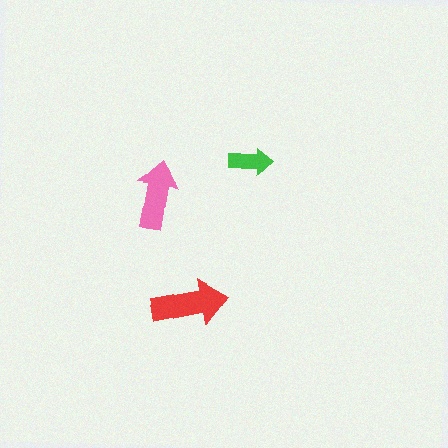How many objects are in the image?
There are 3 objects in the image.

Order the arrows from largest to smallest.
the red one, the pink one, the green one.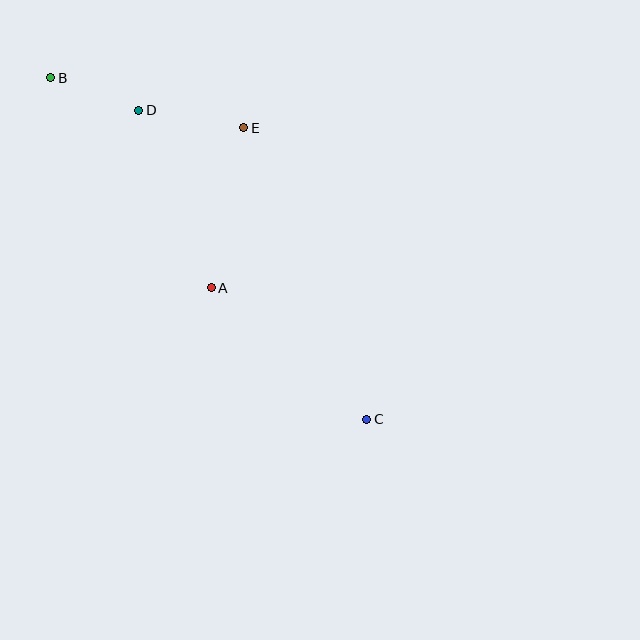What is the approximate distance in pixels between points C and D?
The distance between C and D is approximately 384 pixels.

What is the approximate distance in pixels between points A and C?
The distance between A and C is approximately 203 pixels.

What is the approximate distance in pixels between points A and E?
The distance between A and E is approximately 163 pixels.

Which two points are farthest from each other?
Points B and C are farthest from each other.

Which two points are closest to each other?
Points B and D are closest to each other.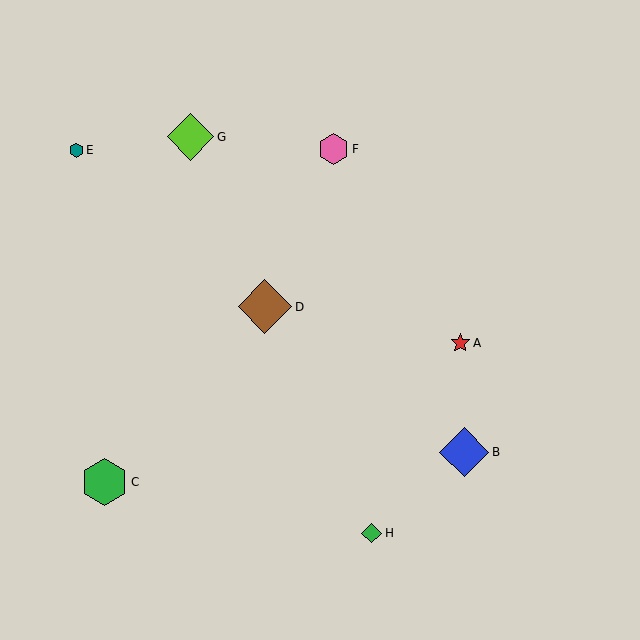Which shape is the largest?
The brown diamond (labeled D) is the largest.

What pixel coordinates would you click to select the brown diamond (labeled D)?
Click at (265, 307) to select the brown diamond D.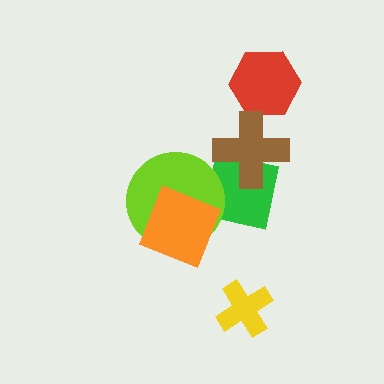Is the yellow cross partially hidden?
No, no other shape covers it.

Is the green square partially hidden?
Yes, it is partially covered by another shape.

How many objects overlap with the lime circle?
2 objects overlap with the lime circle.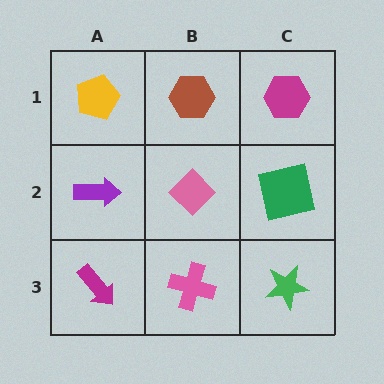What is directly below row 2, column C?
A green star.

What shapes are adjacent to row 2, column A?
A yellow pentagon (row 1, column A), a magenta arrow (row 3, column A), a pink diamond (row 2, column B).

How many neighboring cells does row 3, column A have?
2.